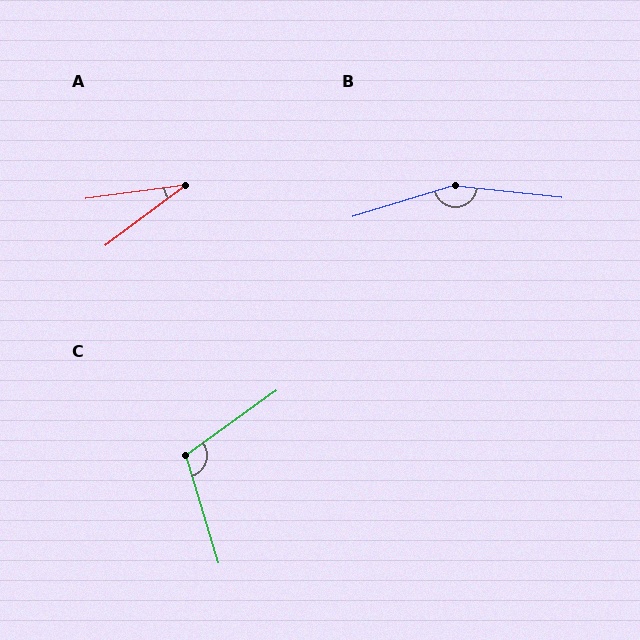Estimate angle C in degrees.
Approximately 109 degrees.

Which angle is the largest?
B, at approximately 157 degrees.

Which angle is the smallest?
A, at approximately 29 degrees.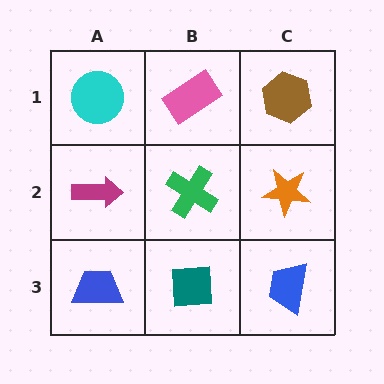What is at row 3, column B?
A teal square.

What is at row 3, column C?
A blue trapezoid.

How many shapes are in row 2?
3 shapes.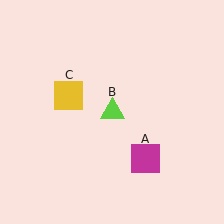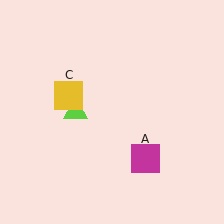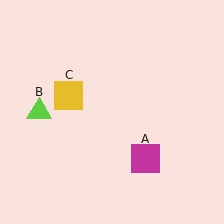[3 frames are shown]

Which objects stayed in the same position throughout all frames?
Magenta square (object A) and yellow square (object C) remained stationary.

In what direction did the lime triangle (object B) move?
The lime triangle (object B) moved left.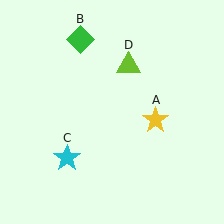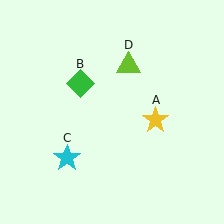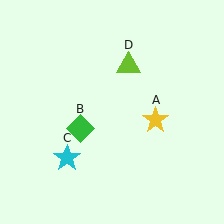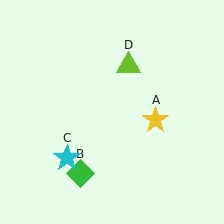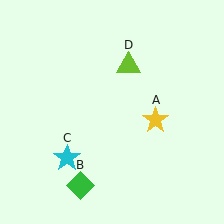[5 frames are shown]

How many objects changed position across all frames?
1 object changed position: green diamond (object B).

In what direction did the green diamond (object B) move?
The green diamond (object B) moved down.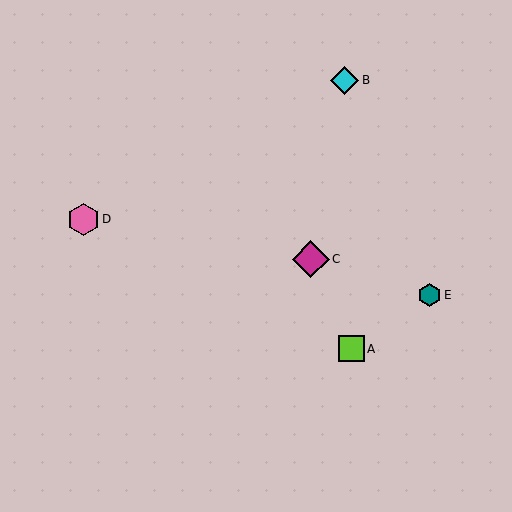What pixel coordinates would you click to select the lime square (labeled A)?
Click at (351, 349) to select the lime square A.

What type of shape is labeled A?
Shape A is a lime square.